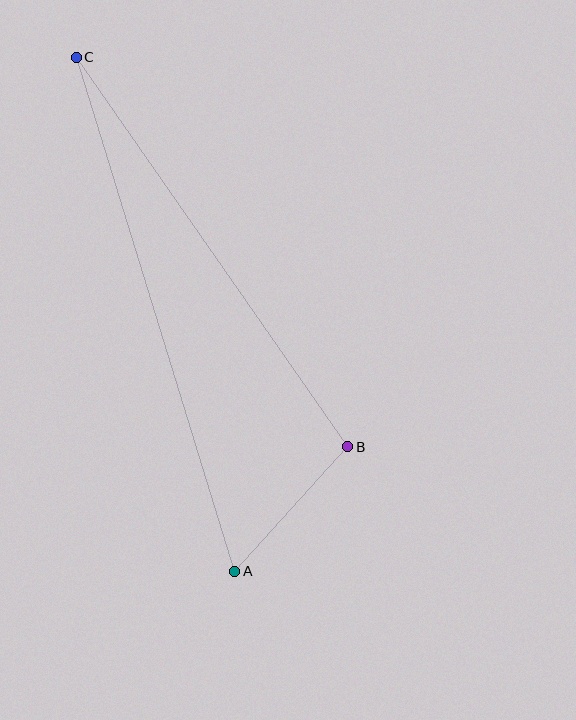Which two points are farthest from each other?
Points A and C are farthest from each other.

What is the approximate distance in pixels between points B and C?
The distance between B and C is approximately 475 pixels.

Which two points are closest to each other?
Points A and B are closest to each other.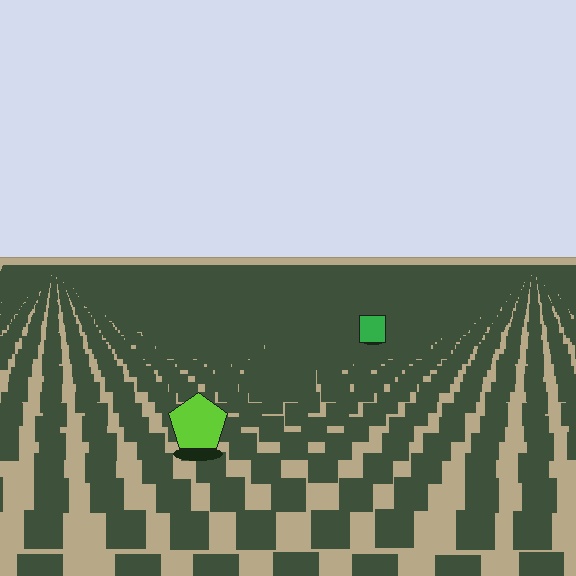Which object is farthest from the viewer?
The green square is farthest from the viewer. It appears smaller and the ground texture around it is denser.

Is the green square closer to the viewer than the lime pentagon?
No. The lime pentagon is closer — you can tell from the texture gradient: the ground texture is coarser near it.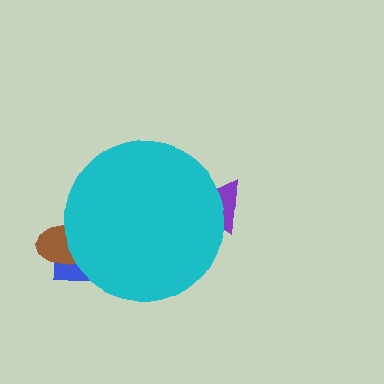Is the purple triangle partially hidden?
Yes, the purple triangle is partially hidden behind the cyan circle.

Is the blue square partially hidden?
Yes, the blue square is partially hidden behind the cyan circle.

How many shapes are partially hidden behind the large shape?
3 shapes are partially hidden.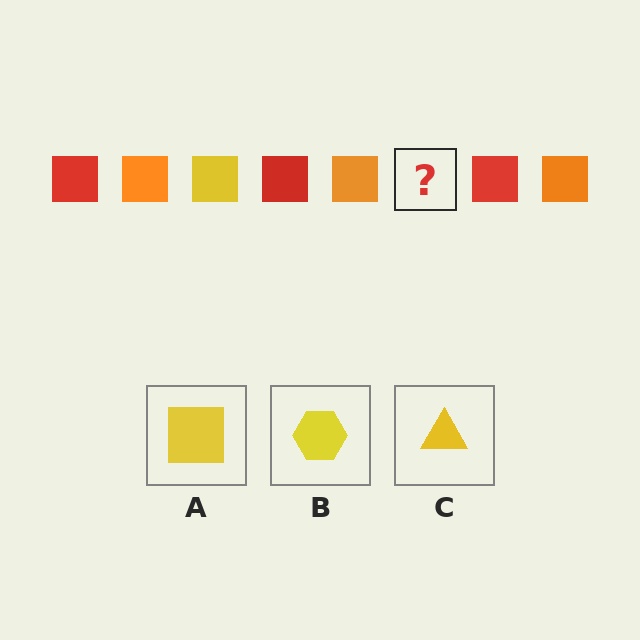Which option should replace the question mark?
Option A.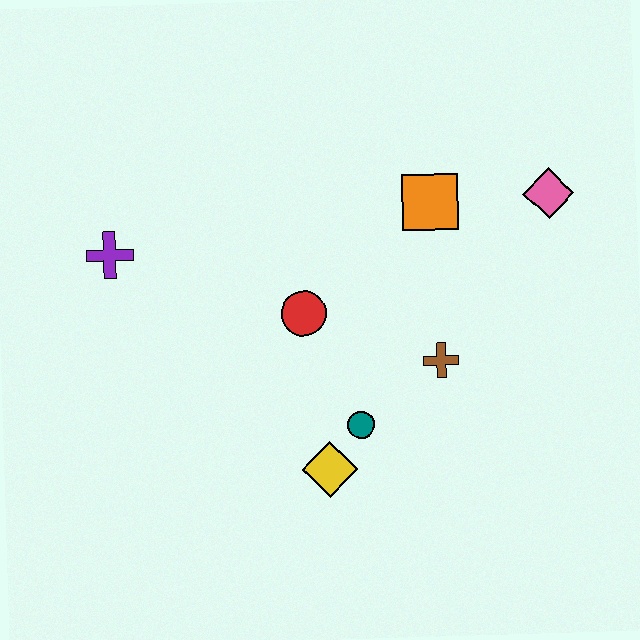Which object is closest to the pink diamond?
The orange square is closest to the pink diamond.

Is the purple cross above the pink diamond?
No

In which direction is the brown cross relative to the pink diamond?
The brown cross is below the pink diamond.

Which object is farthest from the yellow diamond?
The pink diamond is farthest from the yellow diamond.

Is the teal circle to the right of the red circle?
Yes